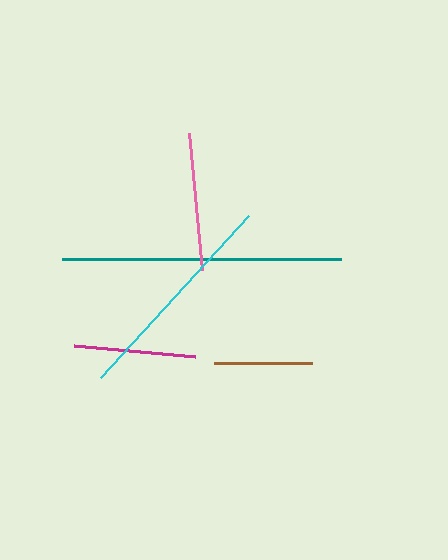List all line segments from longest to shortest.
From longest to shortest: teal, cyan, pink, magenta, brown.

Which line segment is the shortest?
The brown line is the shortest at approximately 98 pixels.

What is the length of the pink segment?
The pink segment is approximately 138 pixels long.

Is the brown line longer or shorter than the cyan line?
The cyan line is longer than the brown line.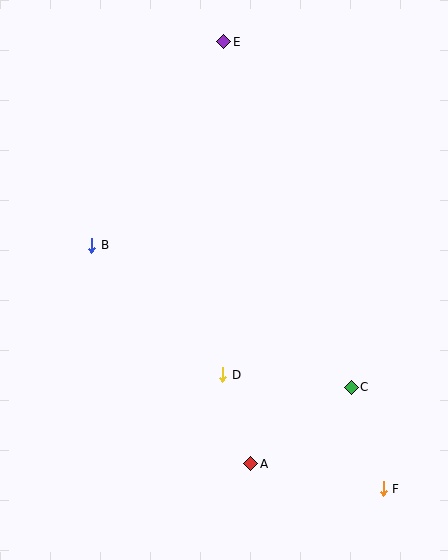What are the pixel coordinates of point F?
Point F is at (383, 489).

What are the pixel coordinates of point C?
Point C is at (351, 387).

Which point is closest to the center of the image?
Point D at (223, 375) is closest to the center.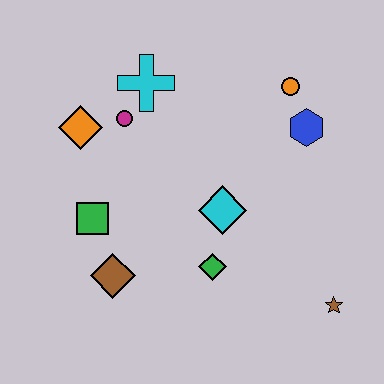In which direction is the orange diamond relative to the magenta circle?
The orange diamond is to the left of the magenta circle.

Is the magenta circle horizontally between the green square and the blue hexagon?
Yes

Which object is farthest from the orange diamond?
The brown star is farthest from the orange diamond.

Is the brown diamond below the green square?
Yes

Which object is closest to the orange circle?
The blue hexagon is closest to the orange circle.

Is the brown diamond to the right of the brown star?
No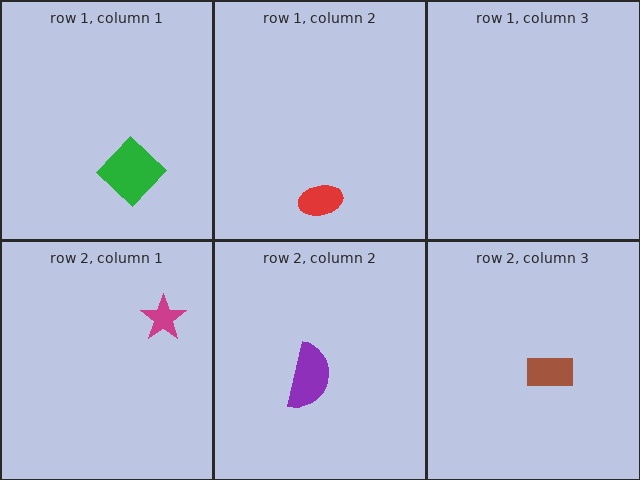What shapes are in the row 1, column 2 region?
The red ellipse.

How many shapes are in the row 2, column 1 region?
1.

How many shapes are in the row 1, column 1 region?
1.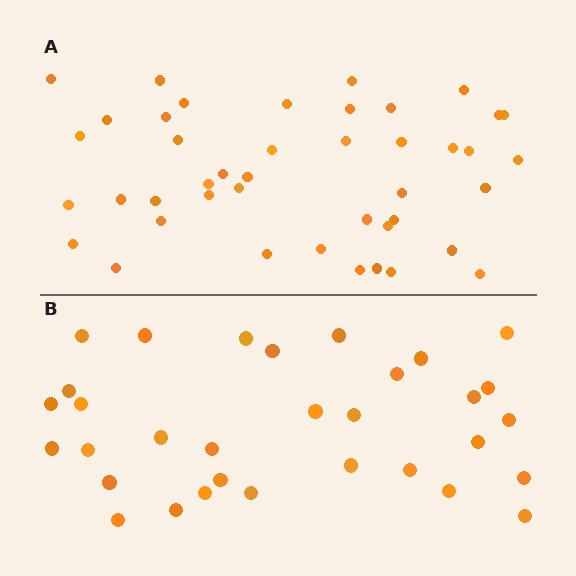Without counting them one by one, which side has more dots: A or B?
Region A (the top region) has more dots.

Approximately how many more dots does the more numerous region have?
Region A has roughly 12 or so more dots than region B.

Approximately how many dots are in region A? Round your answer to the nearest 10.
About 40 dots. (The exact count is 43, which rounds to 40.)